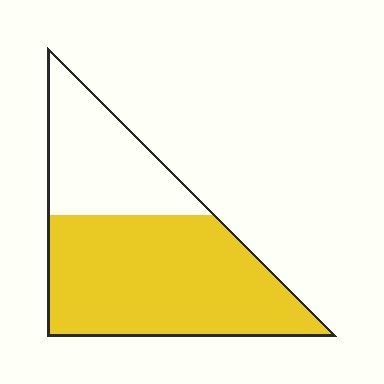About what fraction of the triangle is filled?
About two thirds (2/3).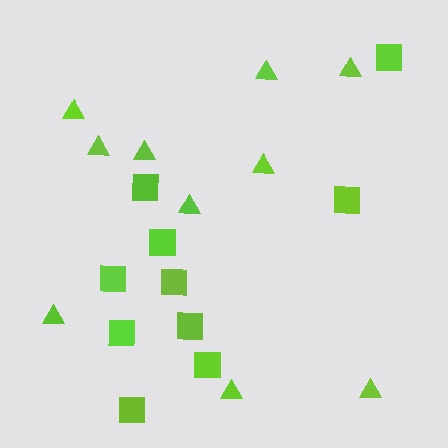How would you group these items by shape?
There are 2 groups: one group of triangles (10) and one group of squares (10).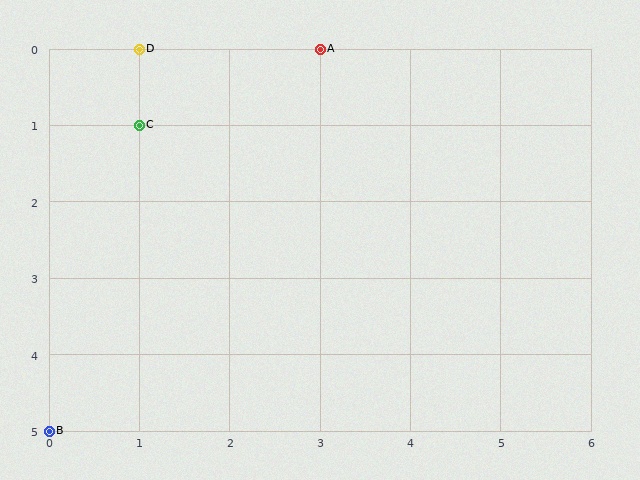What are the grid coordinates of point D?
Point D is at grid coordinates (1, 0).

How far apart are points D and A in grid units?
Points D and A are 2 columns apart.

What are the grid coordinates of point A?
Point A is at grid coordinates (3, 0).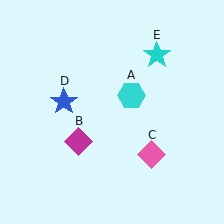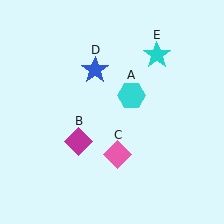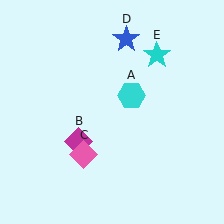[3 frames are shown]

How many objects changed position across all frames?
2 objects changed position: pink diamond (object C), blue star (object D).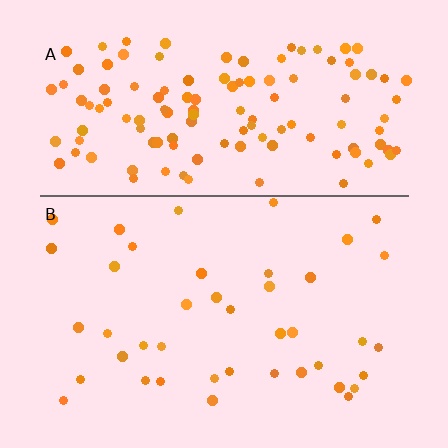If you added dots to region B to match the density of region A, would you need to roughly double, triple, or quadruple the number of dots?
Approximately triple.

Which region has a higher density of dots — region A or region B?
A (the top).